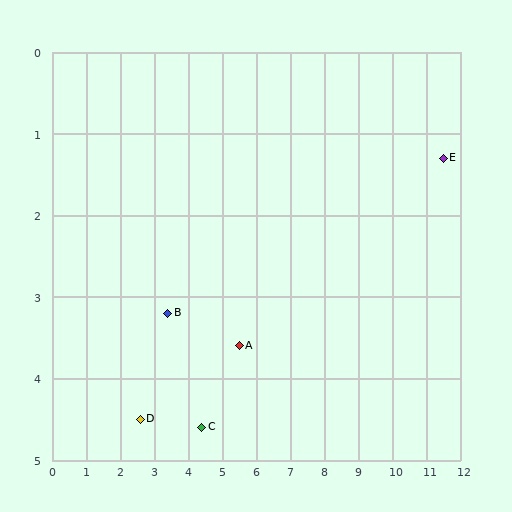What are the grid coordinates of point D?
Point D is at approximately (2.6, 4.5).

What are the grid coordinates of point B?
Point B is at approximately (3.4, 3.2).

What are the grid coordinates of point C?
Point C is at approximately (4.4, 4.6).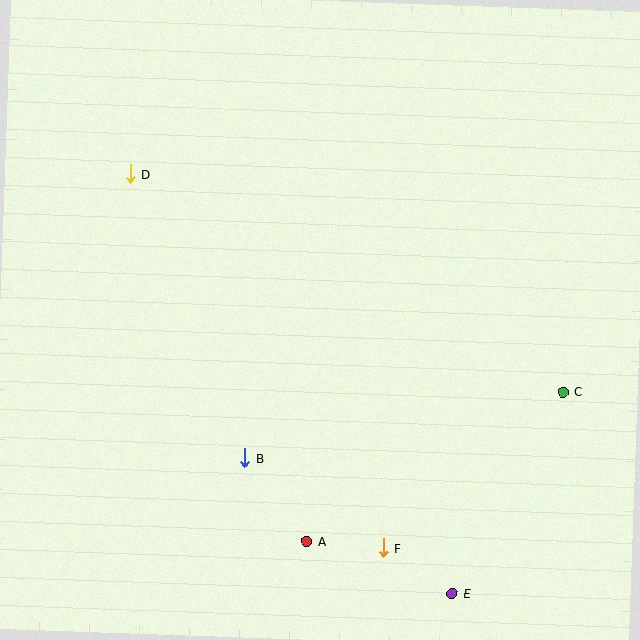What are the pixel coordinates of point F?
Point F is at (383, 548).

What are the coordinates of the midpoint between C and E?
The midpoint between C and E is at (507, 493).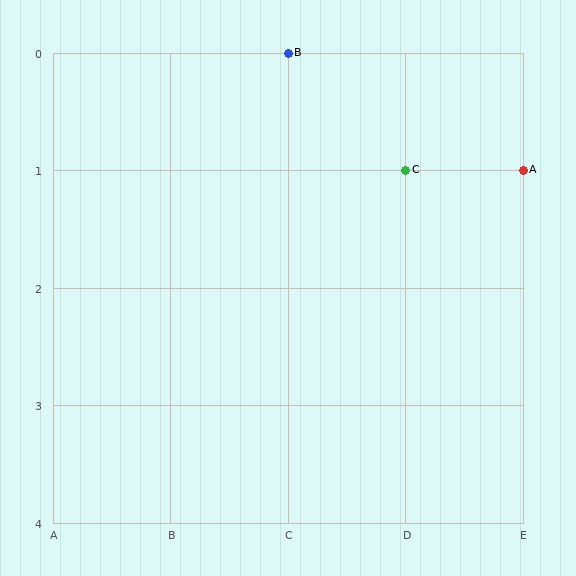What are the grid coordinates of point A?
Point A is at grid coordinates (E, 1).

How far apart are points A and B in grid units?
Points A and B are 2 columns and 1 row apart (about 2.2 grid units diagonally).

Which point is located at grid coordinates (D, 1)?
Point C is at (D, 1).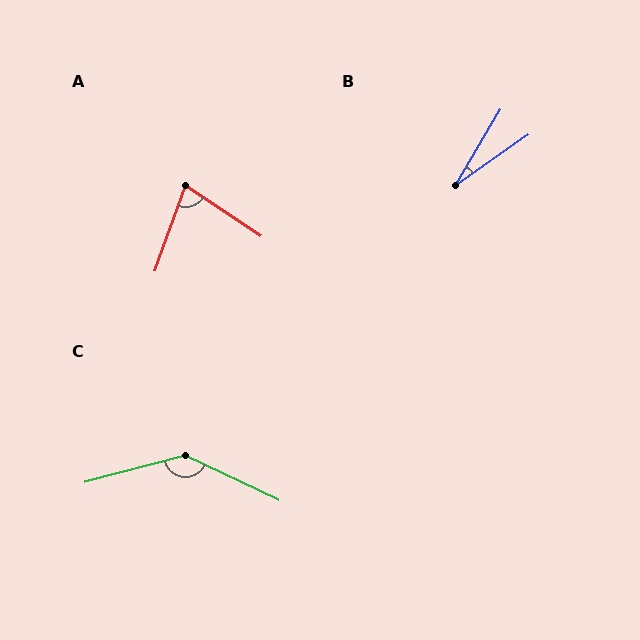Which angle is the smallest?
B, at approximately 24 degrees.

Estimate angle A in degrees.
Approximately 76 degrees.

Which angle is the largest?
C, at approximately 140 degrees.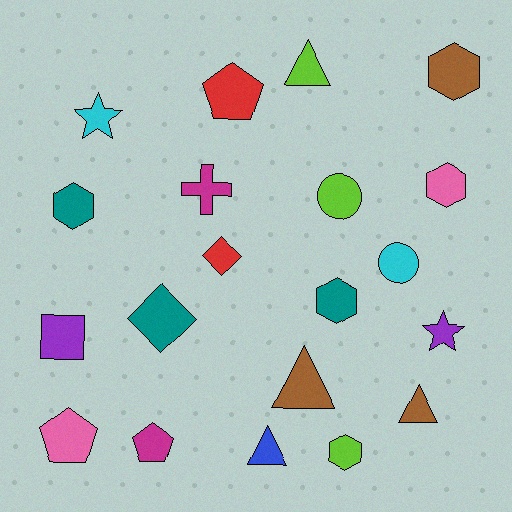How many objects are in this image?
There are 20 objects.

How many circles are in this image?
There are 2 circles.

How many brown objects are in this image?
There are 3 brown objects.